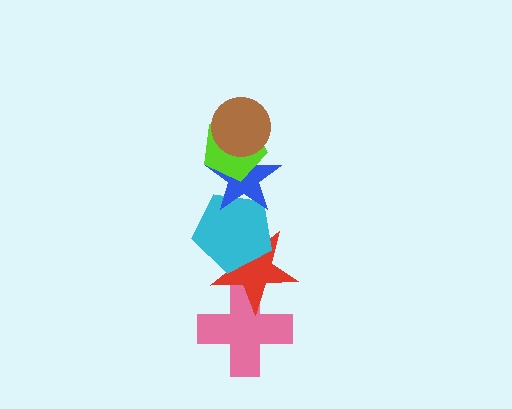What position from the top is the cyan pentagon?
The cyan pentagon is 4th from the top.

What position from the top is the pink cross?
The pink cross is 6th from the top.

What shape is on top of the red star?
The cyan pentagon is on top of the red star.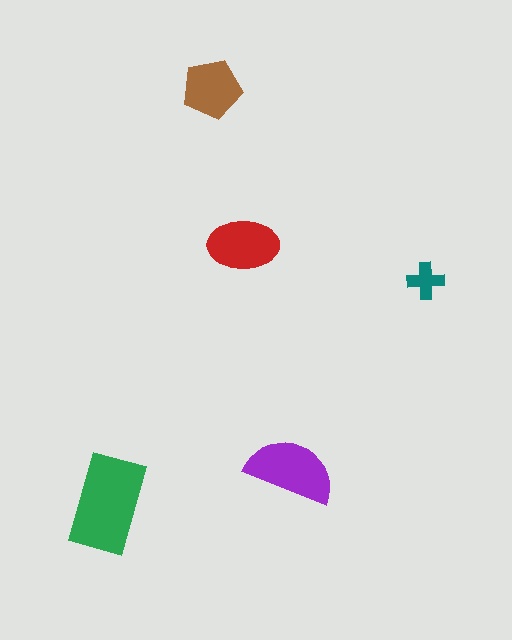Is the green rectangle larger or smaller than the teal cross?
Larger.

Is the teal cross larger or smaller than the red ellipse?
Smaller.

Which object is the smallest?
The teal cross.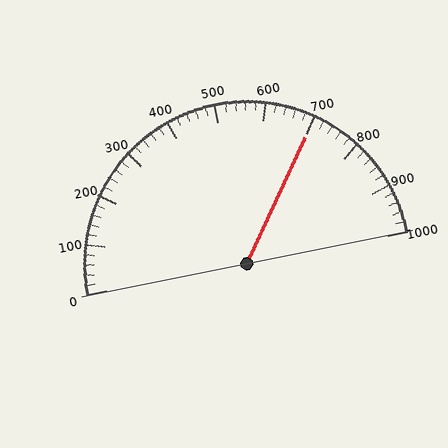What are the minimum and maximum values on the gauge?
The gauge ranges from 0 to 1000.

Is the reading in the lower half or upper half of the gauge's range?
The reading is in the upper half of the range (0 to 1000).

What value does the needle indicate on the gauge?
The needle indicates approximately 700.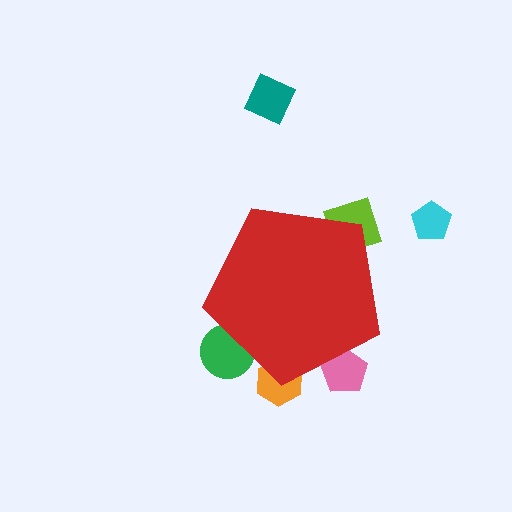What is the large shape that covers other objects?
A red pentagon.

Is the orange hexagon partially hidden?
Yes, the orange hexagon is partially hidden behind the red pentagon.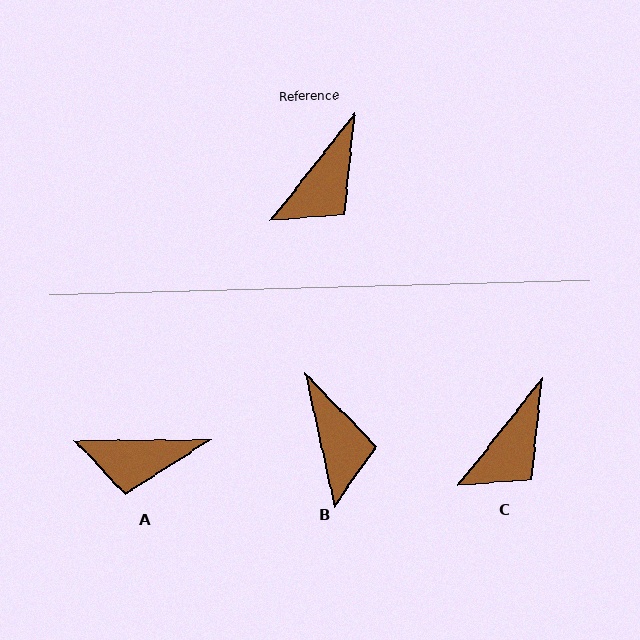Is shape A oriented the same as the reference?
No, it is off by about 51 degrees.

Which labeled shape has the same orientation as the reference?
C.